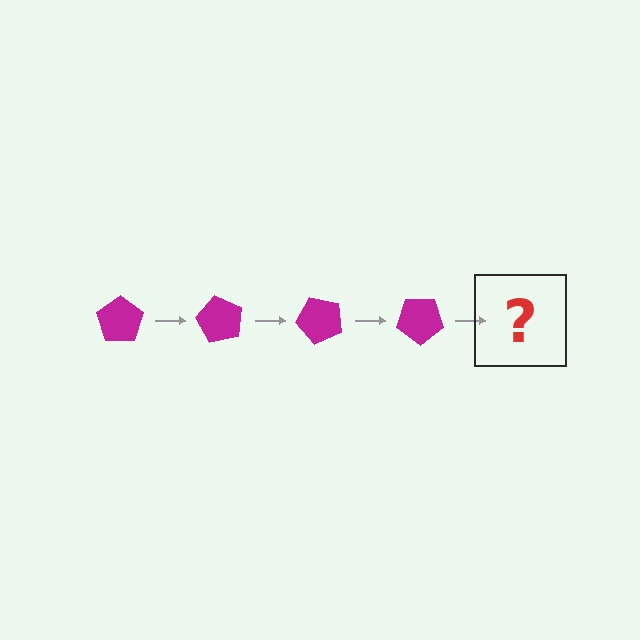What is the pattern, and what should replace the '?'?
The pattern is that the pentagon rotates 60 degrees each step. The '?' should be a magenta pentagon rotated 240 degrees.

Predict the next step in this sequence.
The next step is a magenta pentagon rotated 240 degrees.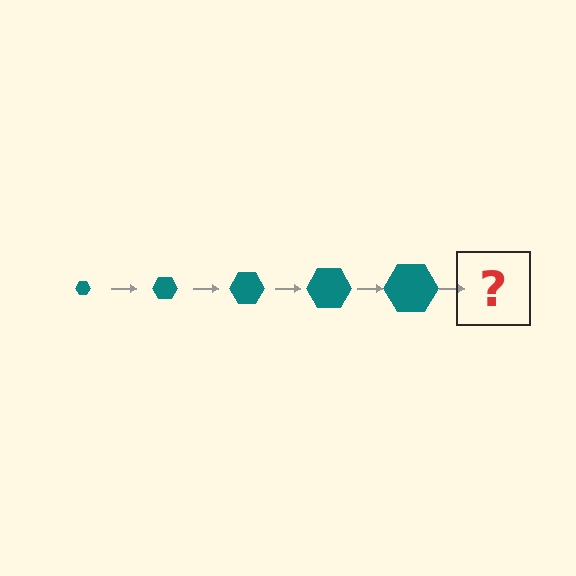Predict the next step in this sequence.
The next step is a teal hexagon, larger than the previous one.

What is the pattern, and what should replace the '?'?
The pattern is that the hexagon gets progressively larger each step. The '?' should be a teal hexagon, larger than the previous one.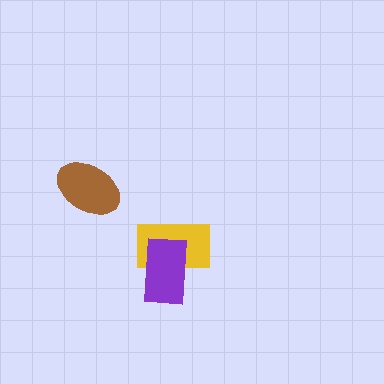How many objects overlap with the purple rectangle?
1 object overlaps with the purple rectangle.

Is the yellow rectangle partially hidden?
Yes, it is partially covered by another shape.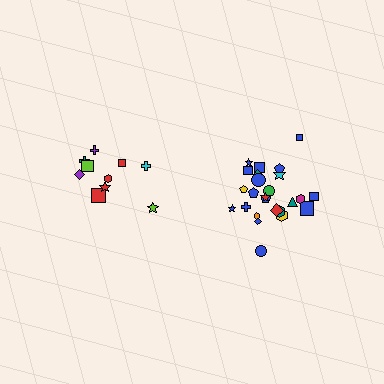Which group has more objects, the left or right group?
The right group.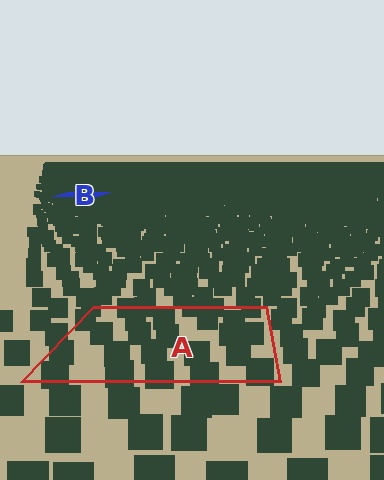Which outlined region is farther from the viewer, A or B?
Region B is farther from the viewer — the texture elements inside it appear smaller and more densely packed.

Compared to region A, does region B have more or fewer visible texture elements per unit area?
Region B has more texture elements per unit area — they are packed more densely because it is farther away.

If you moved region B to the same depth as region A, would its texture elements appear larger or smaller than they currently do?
They would appear larger. At a closer depth, the same texture elements are projected at a bigger on-screen size.